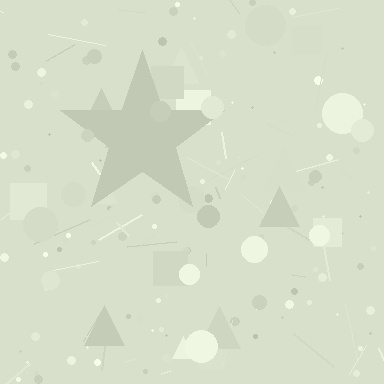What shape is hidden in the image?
A star is hidden in the image.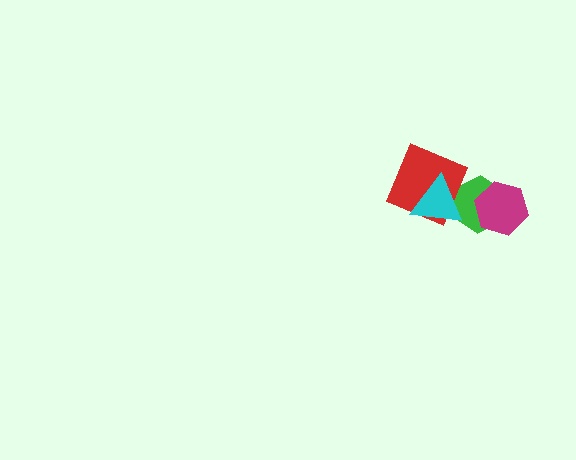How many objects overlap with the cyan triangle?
2 objects overlap with the cyan triangle.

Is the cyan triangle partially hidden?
No, no other shape covers it.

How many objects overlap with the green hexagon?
2 objects overlap with the green hexagon.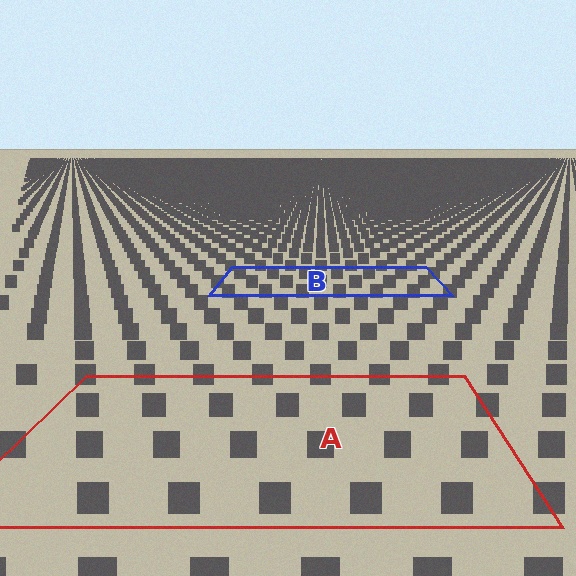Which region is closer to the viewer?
Region A is closer. The texture elements there are larger and more spread out.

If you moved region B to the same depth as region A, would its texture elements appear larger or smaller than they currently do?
They would appear larger. At a closer depth, the same texture elements are projected at a bigger on-screen size.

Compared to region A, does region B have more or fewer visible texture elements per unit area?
Region B has more texture elements per unit area — they are packed more densely because it is farther away.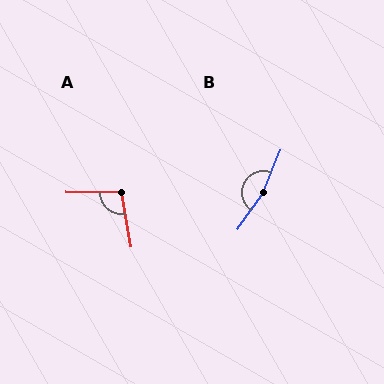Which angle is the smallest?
A, at approximately 101 degrees.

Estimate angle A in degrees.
Approximately 101 degrees.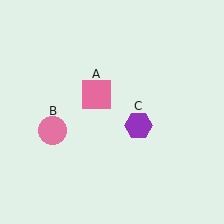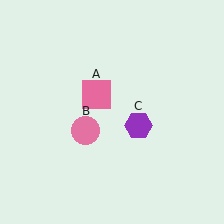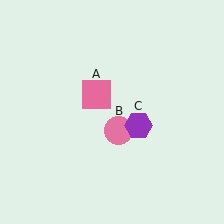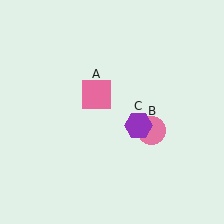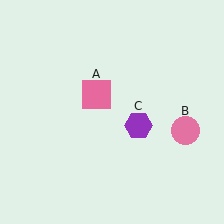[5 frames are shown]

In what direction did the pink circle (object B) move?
The pink circle (object B) moved right.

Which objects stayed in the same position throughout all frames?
Pink square (object A) and purple hexagon (object C) remained stationary.